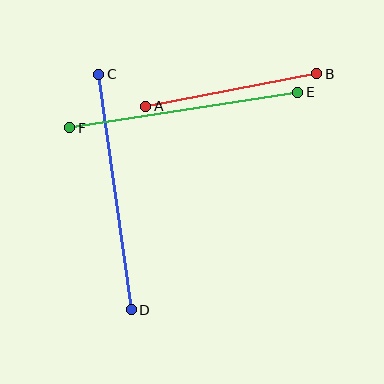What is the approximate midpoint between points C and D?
The midpoint is at approximately (115, 192) pixels.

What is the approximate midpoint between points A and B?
The midpoint is at approximately (231, 90) pixels.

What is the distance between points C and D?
The distance is approximately 238 pixels.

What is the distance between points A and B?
The distance is approximately 174 pixels.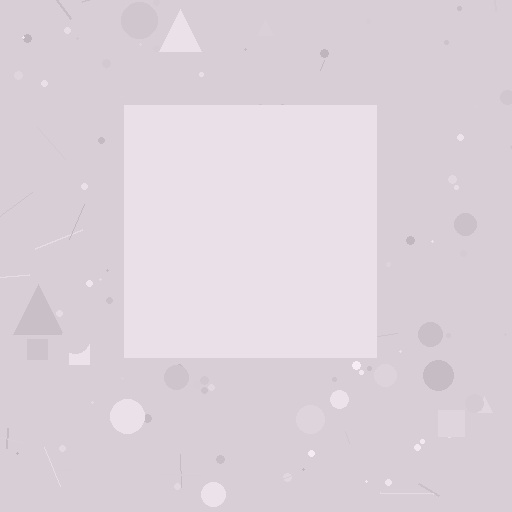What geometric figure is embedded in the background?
A square is embedded in the background.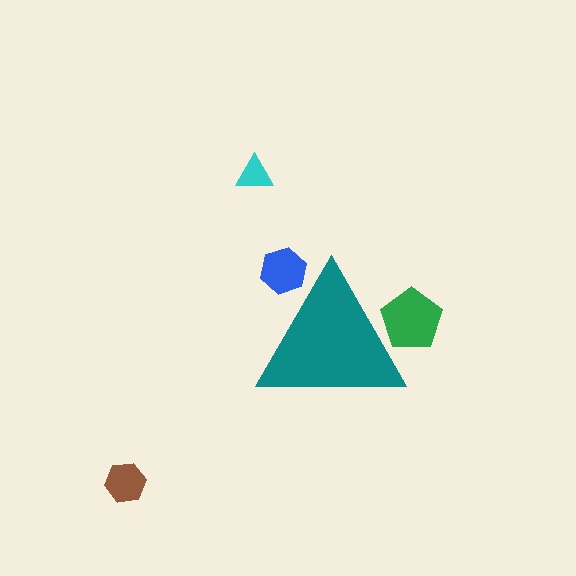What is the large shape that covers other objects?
A teal triangle.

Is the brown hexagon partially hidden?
No, the brown hexagon is fully visible.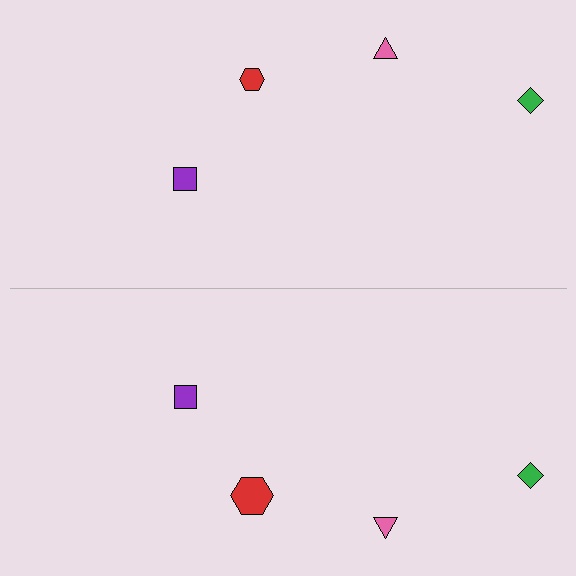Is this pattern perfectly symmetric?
No, the pattern is not perfectly symmetric. The red hexagon on the bottom side has a different size than its mirror counterpart.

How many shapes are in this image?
There are 8 shapes in this image.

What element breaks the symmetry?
The red hexagon on the bottom side has a different size than its mirror counterpart.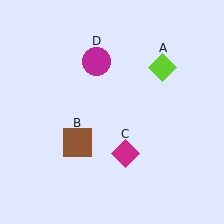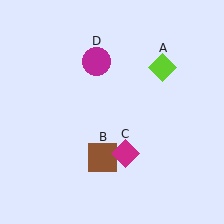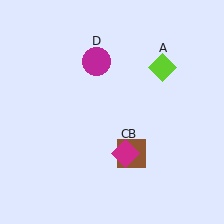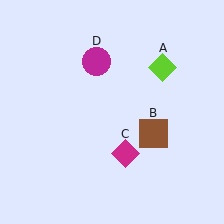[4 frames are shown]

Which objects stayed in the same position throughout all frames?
Lime diamond (object A) and magenta diamond (object C) and magenta circle (object D) remained stationary.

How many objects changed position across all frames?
1 object changed position: brown square (object B).